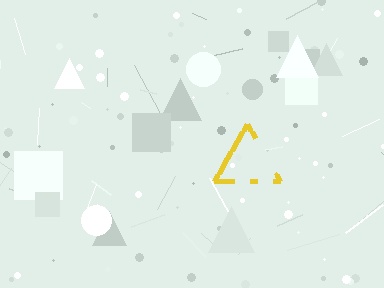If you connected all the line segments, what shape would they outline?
They would outline a triangle.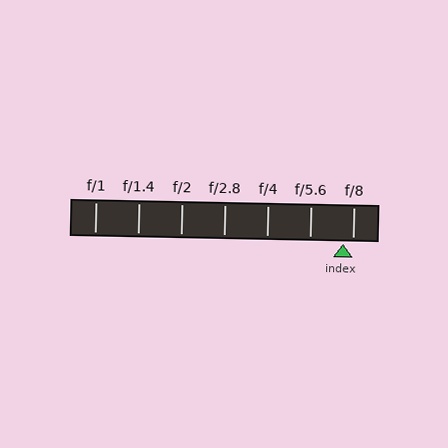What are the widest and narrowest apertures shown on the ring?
The widest aperture shown is f/1 and the narrowest is f/8.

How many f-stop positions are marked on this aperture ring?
There are 7 f-stop positions marked.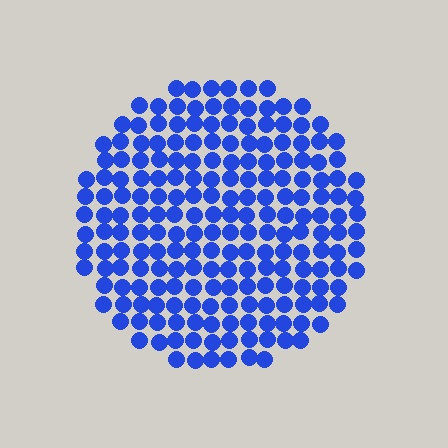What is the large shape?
The large shape is a circle.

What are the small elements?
The small elements are circles.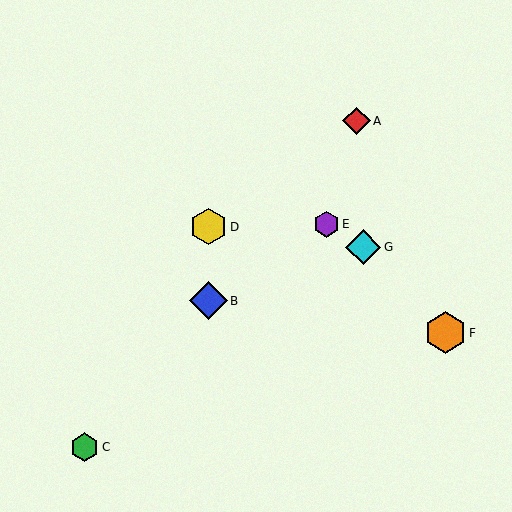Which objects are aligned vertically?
Objects B, D are aligned vertically.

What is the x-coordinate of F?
Object F is at x≈445.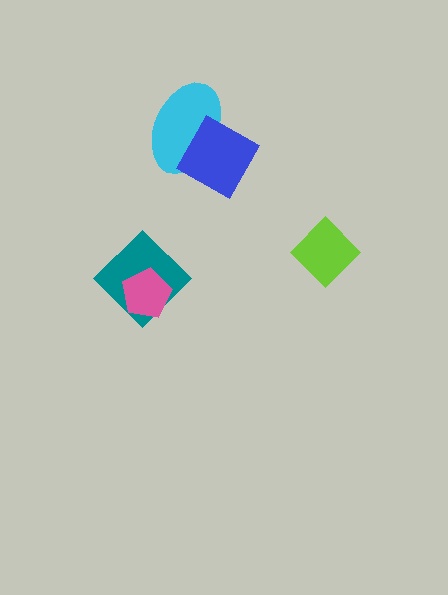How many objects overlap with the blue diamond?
1 object overlaps with the blue diamond.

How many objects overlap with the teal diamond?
1 object overlaps with the teal diamond.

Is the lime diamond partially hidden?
No, no other shape covers it.